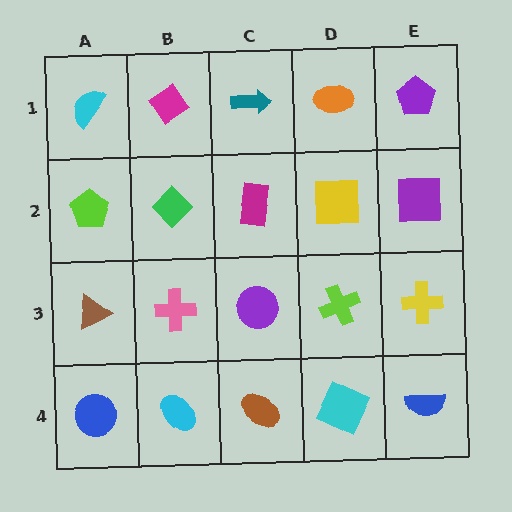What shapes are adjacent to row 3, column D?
A yellow square (row 2, column D), a cyan square (row 4, column D), a purple circle (row 3, column C), a yellow cross (row 3, column E).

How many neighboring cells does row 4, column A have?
2.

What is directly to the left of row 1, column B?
A cyan semicircle.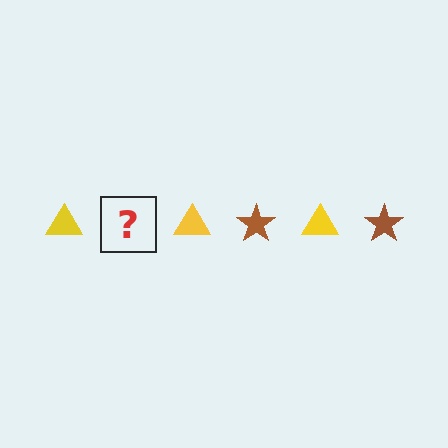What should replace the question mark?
The question mark should be replaced with a brown star.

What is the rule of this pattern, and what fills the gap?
The rule is that the pattern alternates between yellow triangle and brown star. The gap should be filled with a brown star.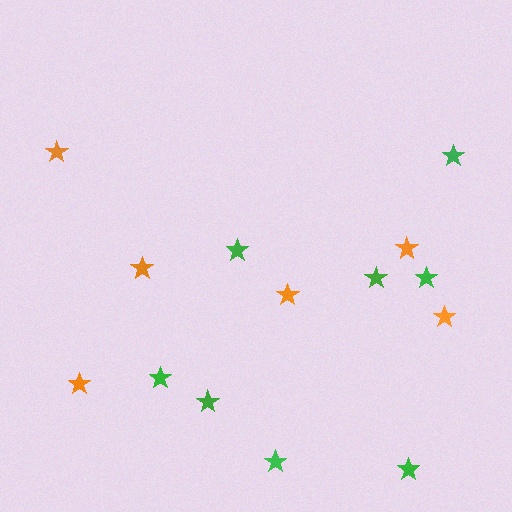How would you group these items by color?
There are 2 groups: one group of orange stars (6) and one group of green stars (8).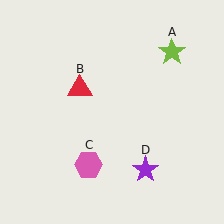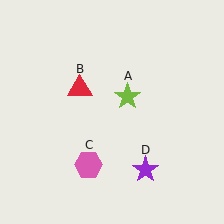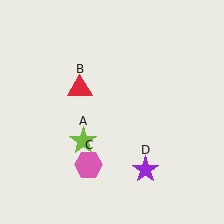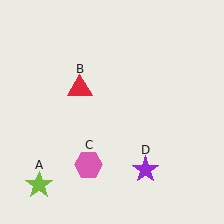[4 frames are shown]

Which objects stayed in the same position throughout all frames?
Red triangle (object B) and pink hexagon (object C) and purple star (object D) remained stationary.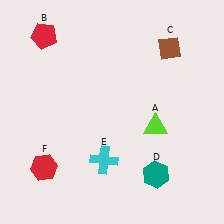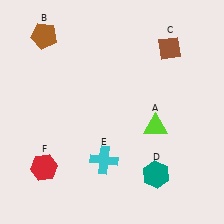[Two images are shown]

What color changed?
The pentagon (B) changed from red in Image 1 to brown in Image 2.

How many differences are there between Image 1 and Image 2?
There is 1 difference between the two images.